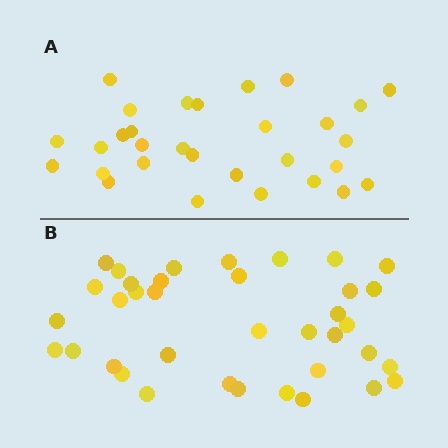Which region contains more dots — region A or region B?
Region B (the bottom region) has more dots.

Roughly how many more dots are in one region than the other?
Region B has roughly 8 or so more dots than region A.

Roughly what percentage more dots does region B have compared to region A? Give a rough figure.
About 25% more.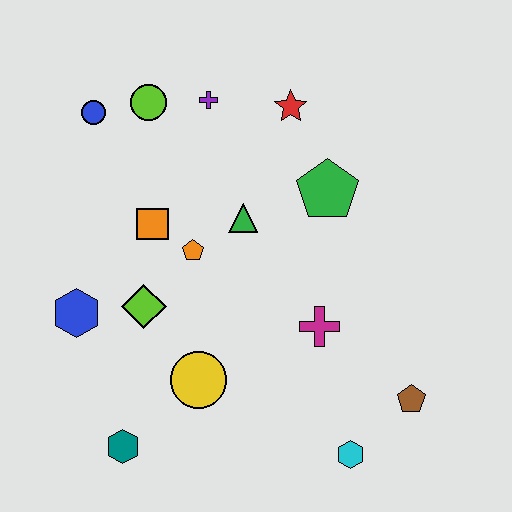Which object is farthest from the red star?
The teal hexagon is farthest from the red star.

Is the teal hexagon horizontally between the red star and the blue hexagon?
Yes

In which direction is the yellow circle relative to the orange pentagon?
The yellow circle is below the orange pentagon.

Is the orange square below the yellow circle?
No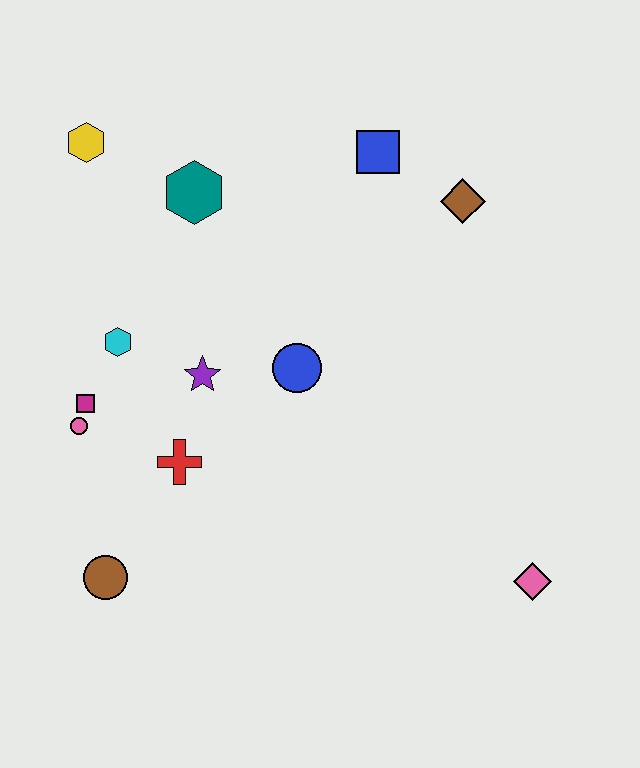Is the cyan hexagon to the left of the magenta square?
No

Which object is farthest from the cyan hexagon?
The pink diamond is farthest from the cyan hexagon.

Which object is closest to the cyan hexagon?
The magenta square is closest to the cyan hexagon.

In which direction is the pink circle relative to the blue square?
The pink circle is to the left of the blue square.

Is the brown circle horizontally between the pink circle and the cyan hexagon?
Yes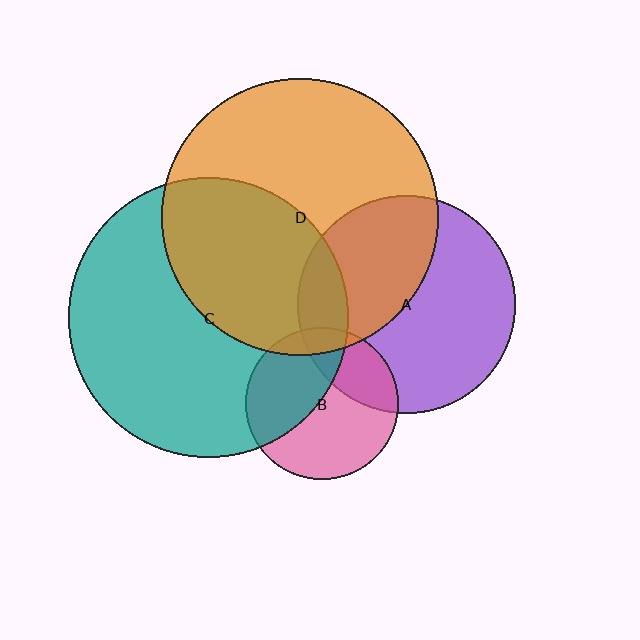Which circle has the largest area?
Circle C (teal).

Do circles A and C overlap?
Yes.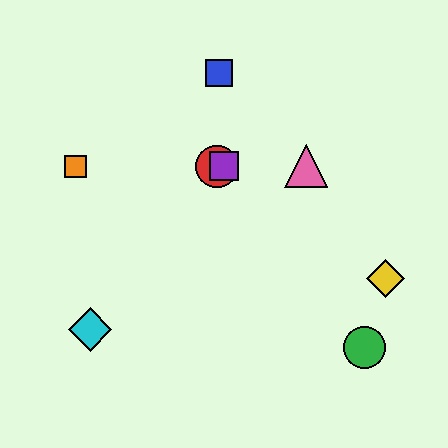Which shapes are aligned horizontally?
The red circle, the purple square, the orange square, the pink triangle are aligned horizontally.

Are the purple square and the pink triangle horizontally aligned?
Yes, both are at y≈166.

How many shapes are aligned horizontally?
4 shapes (the red circle, the purple square, the orange square, the pink triangle) are aligned horizontally.